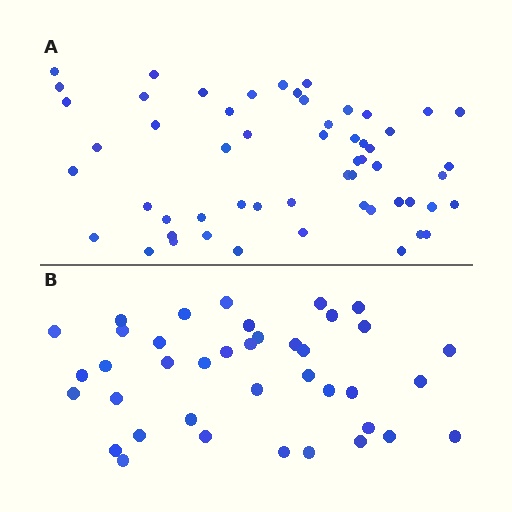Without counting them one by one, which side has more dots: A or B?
Region A (the top region) has more dots.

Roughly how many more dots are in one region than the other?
Region A has approximately 15 more dots than region B.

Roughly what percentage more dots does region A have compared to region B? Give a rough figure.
About 45% more.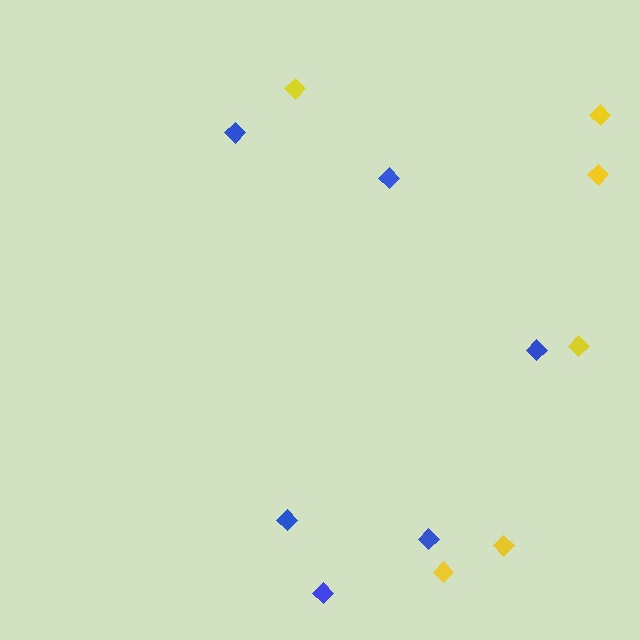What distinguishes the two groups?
There are 2 groups: one group of blue diamonds (6) and one group of yellow diamonds (6).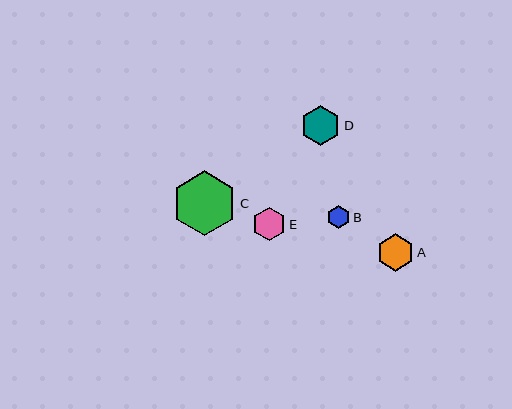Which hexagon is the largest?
Hexagon C is the largest with a size of approximately 64 pixels.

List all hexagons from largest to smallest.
From largest to smallest: C, D, A, E, B.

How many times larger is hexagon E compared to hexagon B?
Hexagon E is approximately 1.5 times the size of hexagon B.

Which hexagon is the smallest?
Hexagon B is the smallest with a size of approximately 23 pixels.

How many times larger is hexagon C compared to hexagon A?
Hexagon C is approximately 1.7 times the size of hexagon A.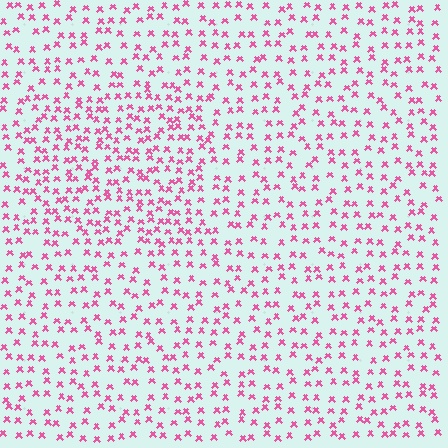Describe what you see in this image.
The image contains small pink elements arranged at two different densities. A rectangle-shaped region is visible where the elements are more densely packed than the surrounding area.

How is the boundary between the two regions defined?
The boundary is defined by a change in element density (approximately 1.6x ratio). All elements are the same color, size, and shape.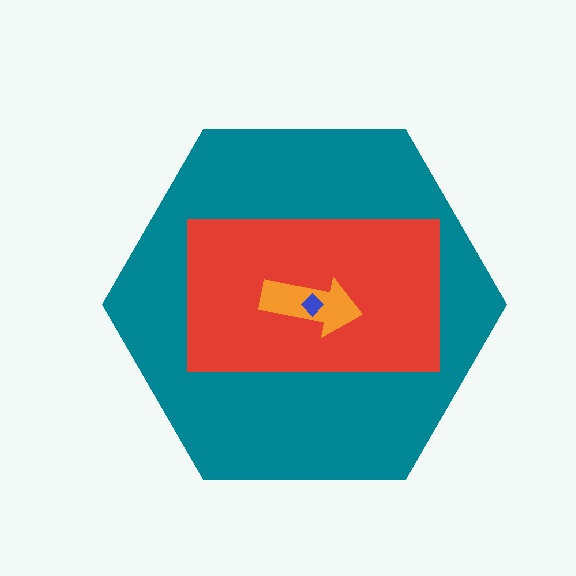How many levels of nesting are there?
4.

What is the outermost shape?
The teal hexagon.